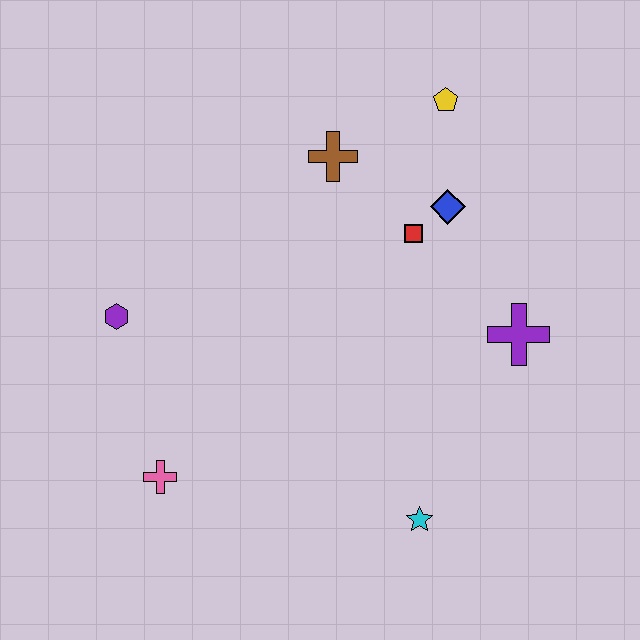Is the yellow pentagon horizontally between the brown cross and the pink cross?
No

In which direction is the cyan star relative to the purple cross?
The cyan star is below the purple cross.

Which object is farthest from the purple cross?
The purple hexagon is farthest from the purple cross.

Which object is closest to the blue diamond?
The red square is closest to the blue diamond.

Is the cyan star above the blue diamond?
No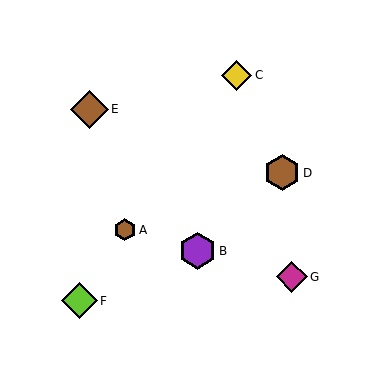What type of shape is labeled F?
Shape F is a lime diamond.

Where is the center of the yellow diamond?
The center of the yellow diamond is at (237, 75).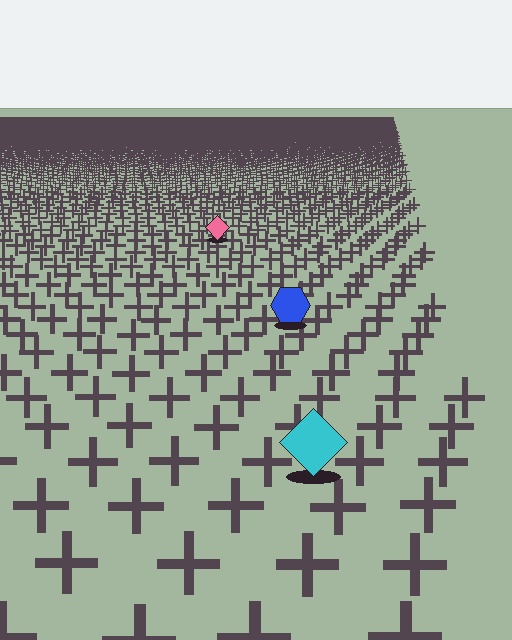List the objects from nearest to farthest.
From nearest to farthest: the cyan diamond, the blue hexagon, the pink diamond.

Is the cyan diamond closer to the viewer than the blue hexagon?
Yes. The cyan diamond is closer — you can tell from the texture gradient: the ground texture is coarser near it.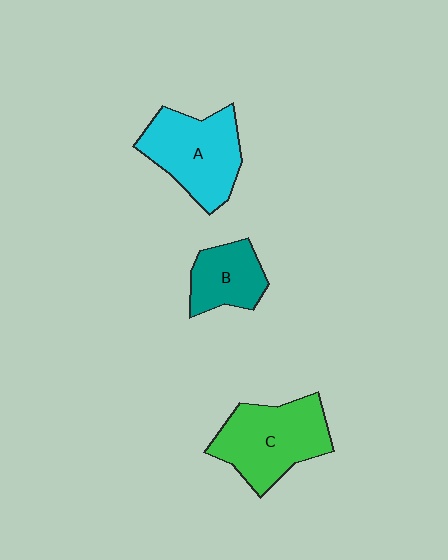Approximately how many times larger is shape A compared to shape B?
Approximately 1.6 times.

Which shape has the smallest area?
Shape B (teal).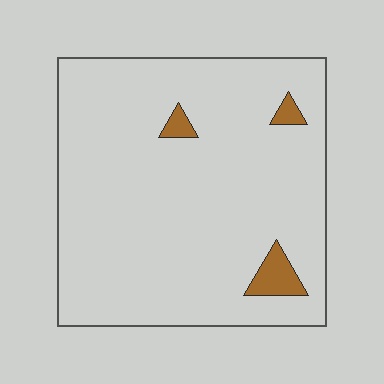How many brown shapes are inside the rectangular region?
3.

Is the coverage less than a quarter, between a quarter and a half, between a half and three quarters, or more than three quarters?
Less than a quarter.